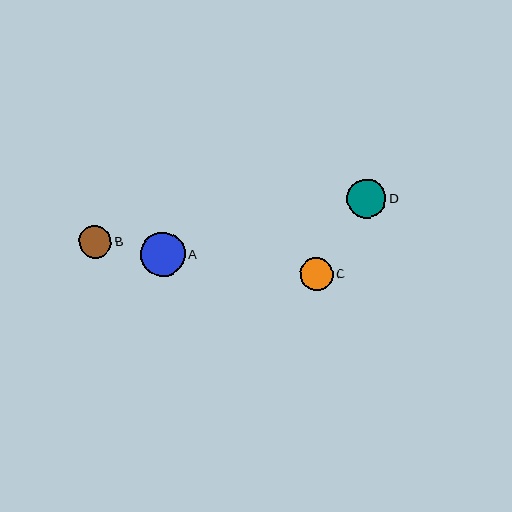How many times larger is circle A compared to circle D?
Circle A is approximately 1.1 times the size of circle D.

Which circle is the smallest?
Circle B is the smallest with a size of approximately 32 pixels.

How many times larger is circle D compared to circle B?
Circle D is approximately 1.2 times the size of circle B.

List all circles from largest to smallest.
From largest to smallest: A, D, C, B.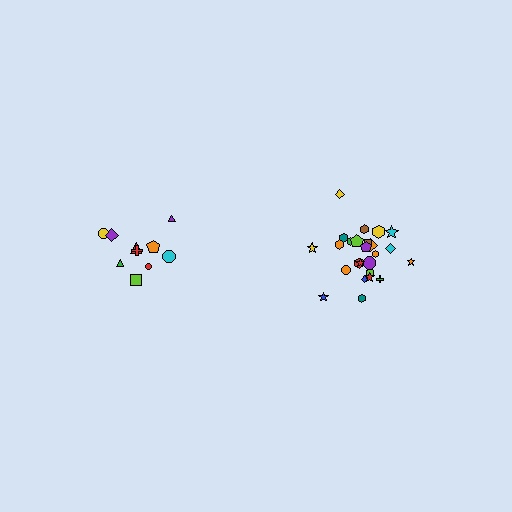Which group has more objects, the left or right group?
The right group.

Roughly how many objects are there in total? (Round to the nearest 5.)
Roughly 35 objects in total.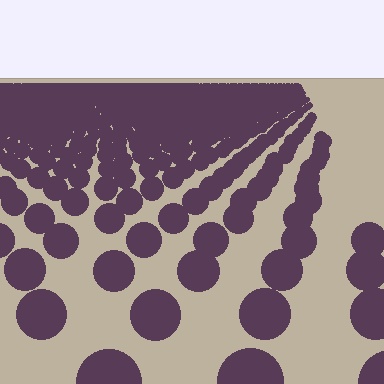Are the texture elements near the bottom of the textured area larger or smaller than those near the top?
Larger. Near the bottom, elements are closer to the viewer and appear at a bigger on-screen size.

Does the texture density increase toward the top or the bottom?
Density increases toward the top.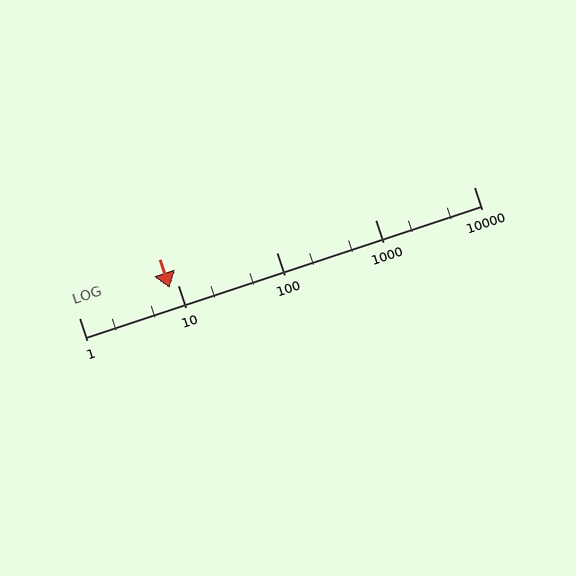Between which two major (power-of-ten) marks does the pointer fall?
The pointer is between 1 and 10.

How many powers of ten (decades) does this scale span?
The scale spans 4 decades, from 1 to 10000.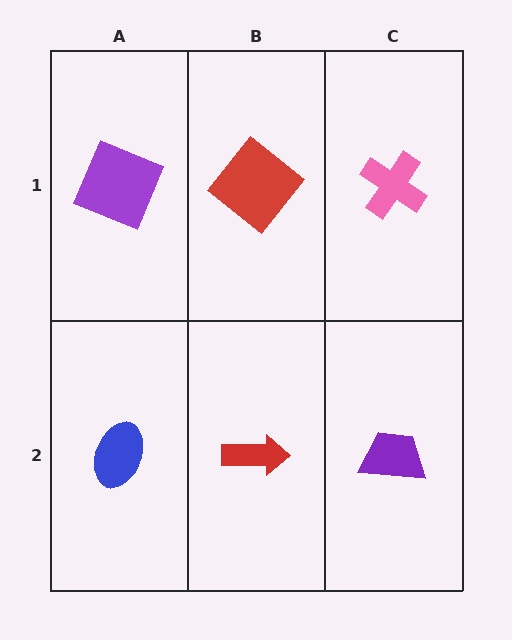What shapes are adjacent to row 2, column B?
A red diamond (row 1, column B), a blue ellipse (row 2, column A), a purple trapezoid (row 2, column C).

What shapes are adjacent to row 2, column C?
A pink cross (row 1, column C), a red arrow (row 2, column B).